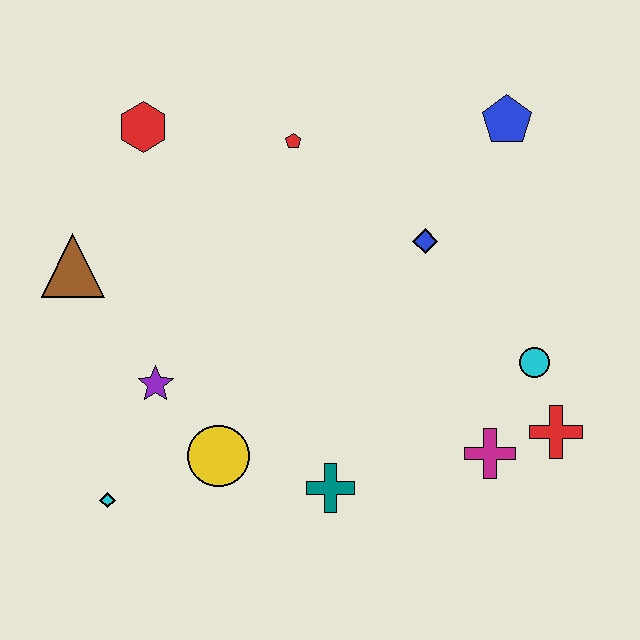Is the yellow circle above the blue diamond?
No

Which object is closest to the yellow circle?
The purple star is closest to the yellow circle.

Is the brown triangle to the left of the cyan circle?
Yes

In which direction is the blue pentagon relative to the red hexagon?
The blue pentagon is to the right of the red hexagon.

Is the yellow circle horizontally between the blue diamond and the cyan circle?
No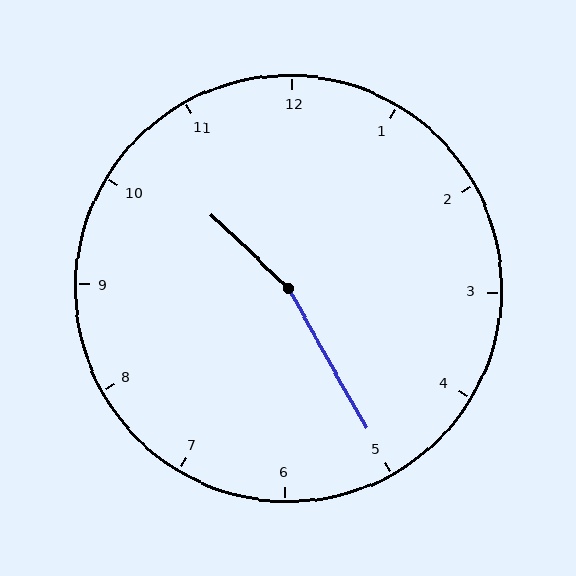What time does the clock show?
10:25.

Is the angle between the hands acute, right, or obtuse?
It is obtuse.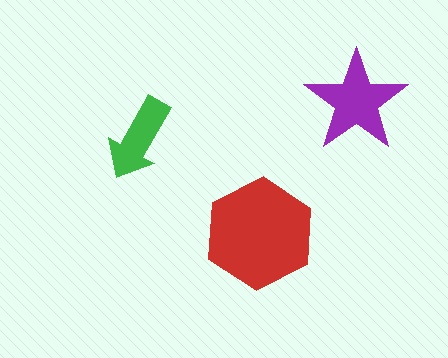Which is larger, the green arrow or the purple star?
The purple star.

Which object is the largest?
The red hexagon.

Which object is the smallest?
The green arrow.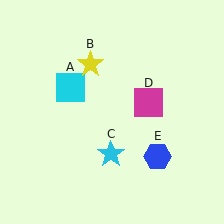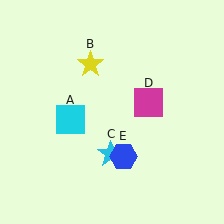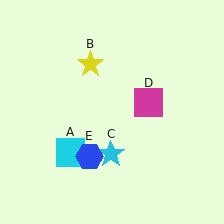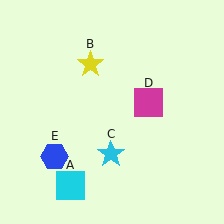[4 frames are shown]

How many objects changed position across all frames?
2 objects changed position: cyan square (object A), blue hexagon (object E).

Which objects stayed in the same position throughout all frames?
Yellow star (object B) and cyan star (object C) and magenta square (object D) remained stationary.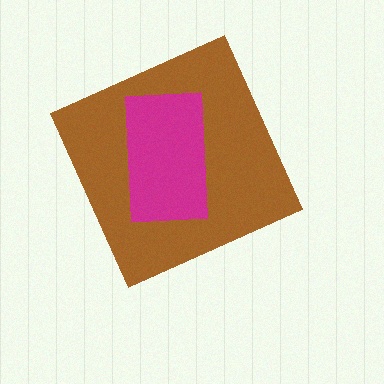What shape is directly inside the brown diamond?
The magenta rectangle.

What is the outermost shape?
The brown diamond.